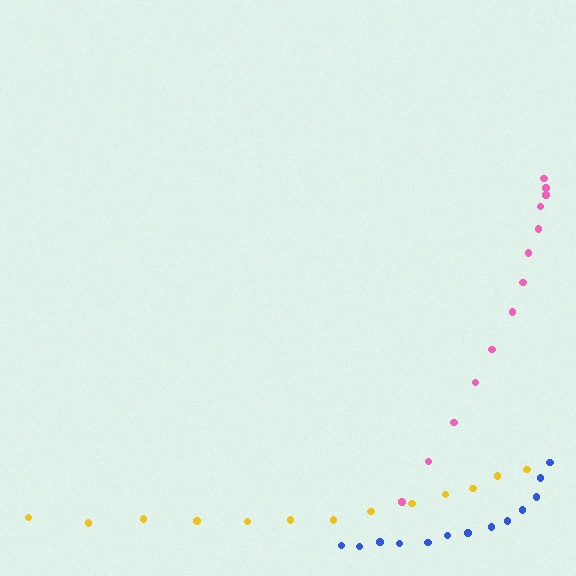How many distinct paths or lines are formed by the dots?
There are 3 distinct paths.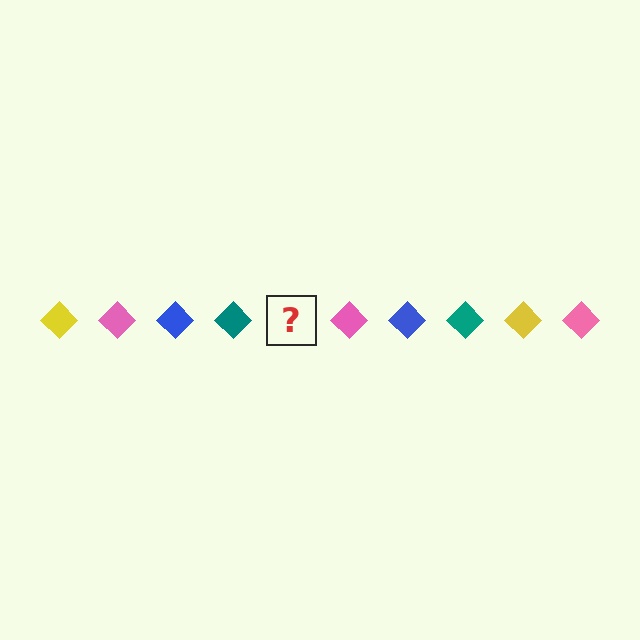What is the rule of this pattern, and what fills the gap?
The rule is that the pattern cycles through yellow, pink, blue, teal diamonds. The gap should be filled with a yellow diamond.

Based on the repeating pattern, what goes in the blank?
The blank should be a yellow diamond.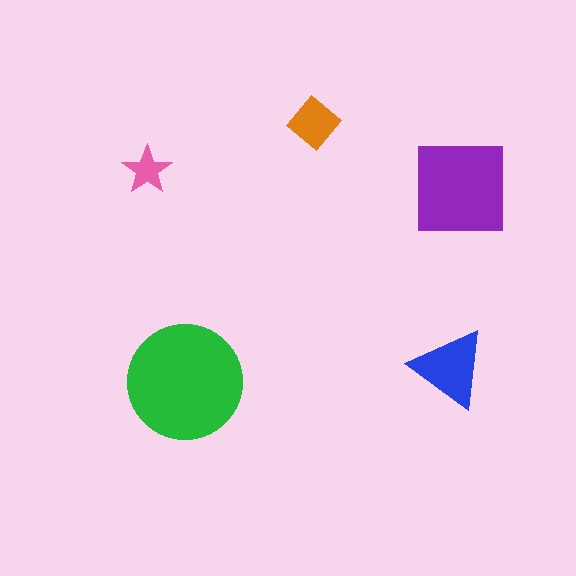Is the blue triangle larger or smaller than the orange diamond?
Larger.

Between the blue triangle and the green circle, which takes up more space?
The green circle.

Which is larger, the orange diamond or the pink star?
The orange diamond.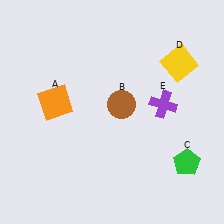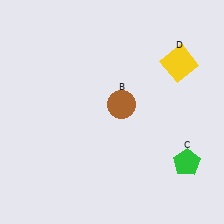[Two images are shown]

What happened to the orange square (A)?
The orange square (A) was removed in Image 2. It was in the top-left area of Image 1.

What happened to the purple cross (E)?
The purple cross (E) was removed in Image 2. It was in the top-right area of Image 1.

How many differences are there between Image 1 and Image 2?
There are 2 differences between the two images.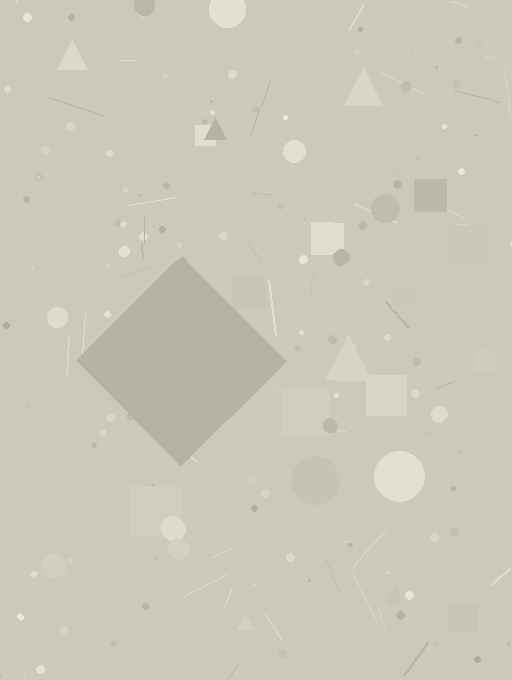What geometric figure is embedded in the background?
A diamond is embedded in the background.